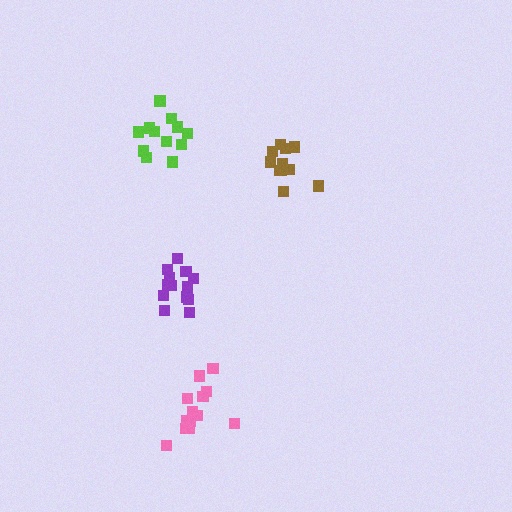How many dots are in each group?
Group 1: 13 dots, Group 2: 11 dots, Group 3: 13 dots, Group 4: 12 dots (49 total).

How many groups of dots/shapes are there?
There are 4 groups.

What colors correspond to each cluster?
The clusters are colored: pink, brown, purple, lime.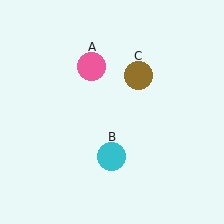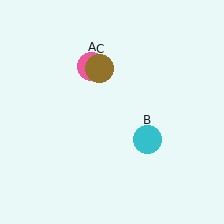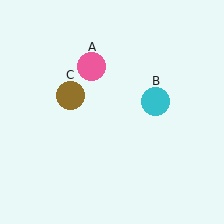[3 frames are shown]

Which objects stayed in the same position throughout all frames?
Pink circle (object A) remained stationary.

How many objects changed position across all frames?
2 objects changed position: cyan circle (object B), brown circle (object C).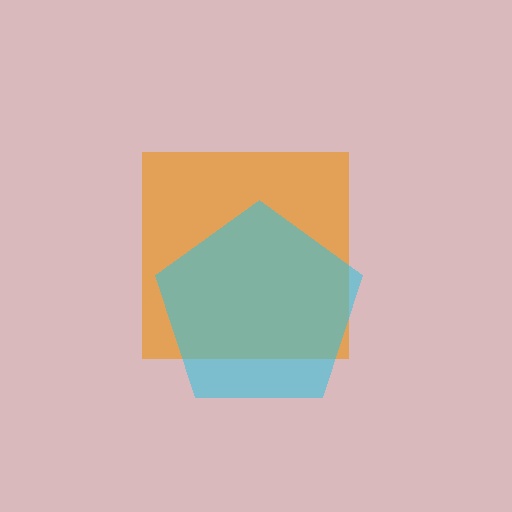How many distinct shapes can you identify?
There are 2 distinct shapes: an orange square, a cyan pentagon.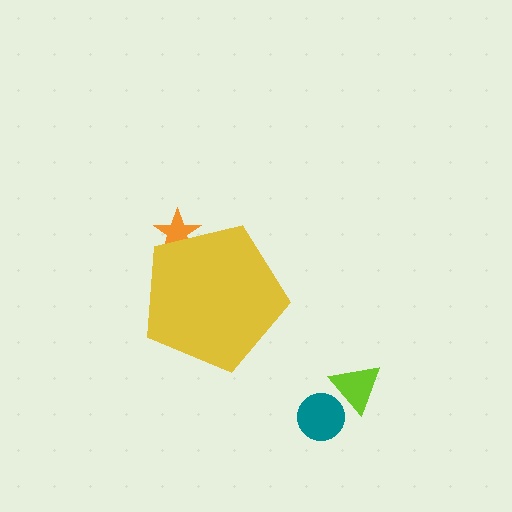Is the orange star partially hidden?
Yes, the orange star is partially hidden behind the yellow pentagon.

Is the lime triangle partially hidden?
No, the lime triangle is fully visible.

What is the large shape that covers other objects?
A yellow pentagon.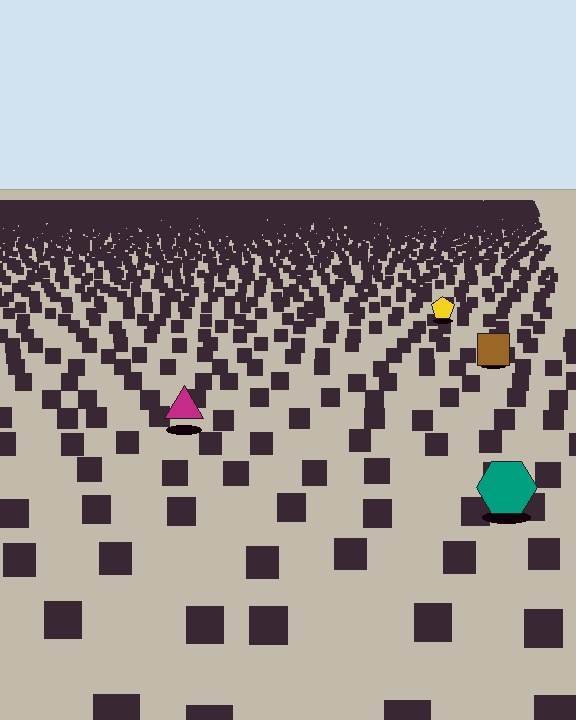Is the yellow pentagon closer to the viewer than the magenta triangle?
No. The magenta triangle is closer — you can tell from the texture gradient: the ground texture is coarser near it.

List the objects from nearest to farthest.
From nearest to farthest: the teal hexagon, the magenta triangle, the brown square, the yellow pentagon.